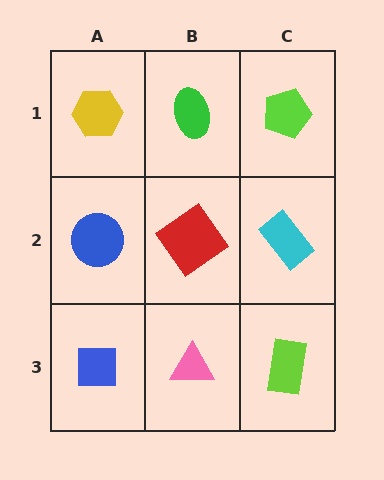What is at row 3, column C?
A lime rectangle.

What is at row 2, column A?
A blue circle.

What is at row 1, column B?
A green ellipse.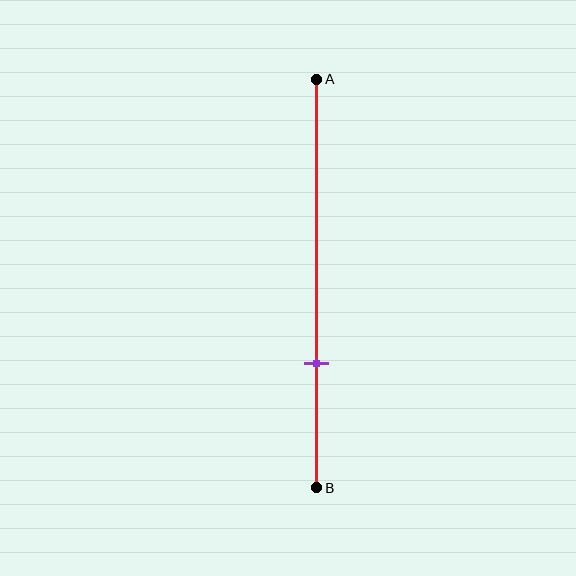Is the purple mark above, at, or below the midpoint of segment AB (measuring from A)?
The purple mark is below the midpoint of segment AB.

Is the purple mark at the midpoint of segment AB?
No, the mark is at about 70% from A, not at the 50% midpoint.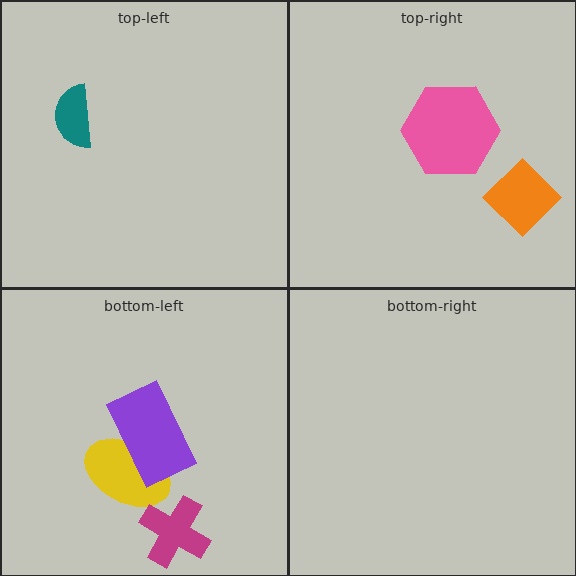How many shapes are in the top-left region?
1.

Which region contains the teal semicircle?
The top-left region.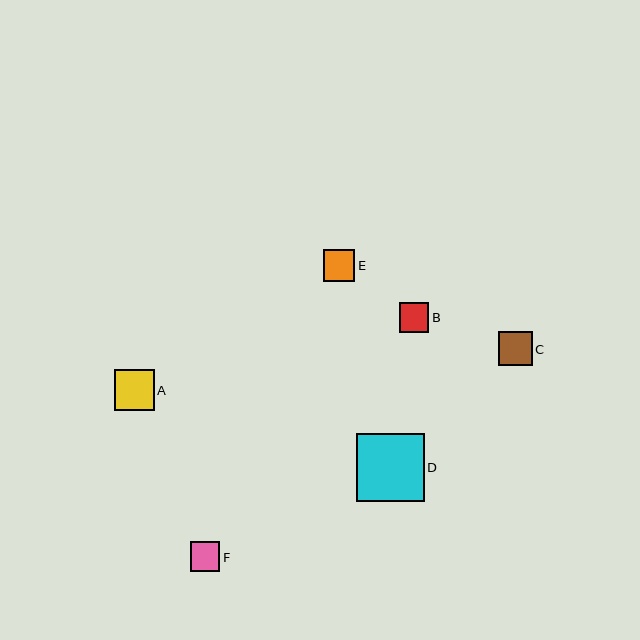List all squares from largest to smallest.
From largest to smallest: D, A, C, E, B, F.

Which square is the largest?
Square D is the largest with a size of approximately 68 pixels.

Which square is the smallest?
Square F is the smallest with a size of approximately 30 pixels.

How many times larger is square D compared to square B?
Square D is approximately 2.3 times the size of square B.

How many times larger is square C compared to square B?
Square C is approximately 1.1 times the size of square B.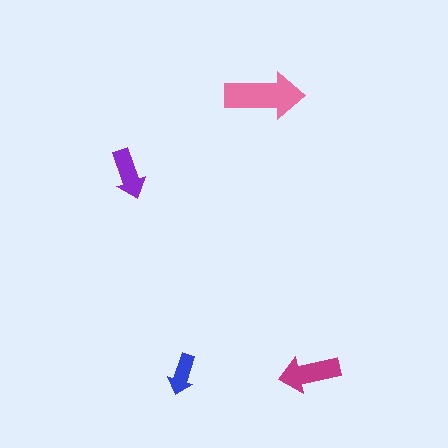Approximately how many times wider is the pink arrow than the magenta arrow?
About 1.5 times wider.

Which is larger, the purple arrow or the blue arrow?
The purple one.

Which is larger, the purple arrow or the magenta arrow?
The magenta one.